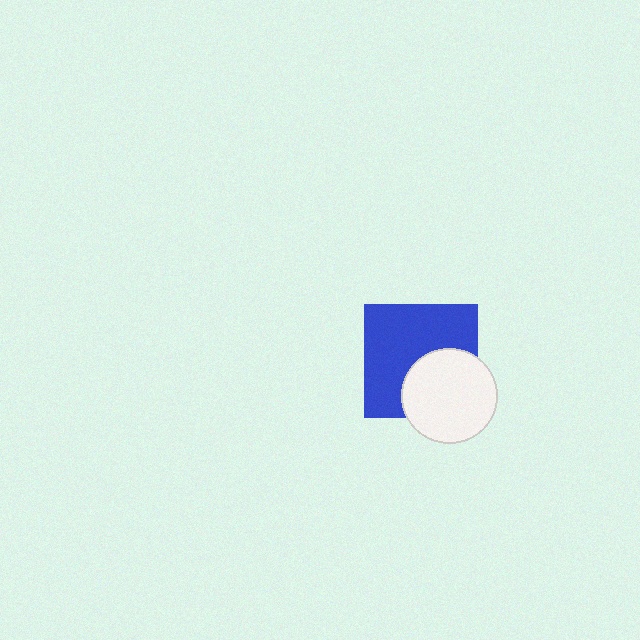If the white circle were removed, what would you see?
You would see the complete blue square.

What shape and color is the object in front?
The object in front is a white circle.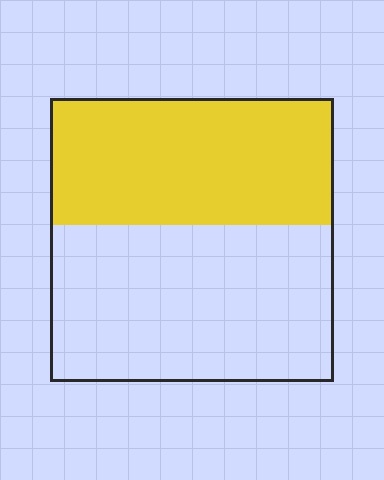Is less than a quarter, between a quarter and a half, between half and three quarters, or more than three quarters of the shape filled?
Between a quarter and a half.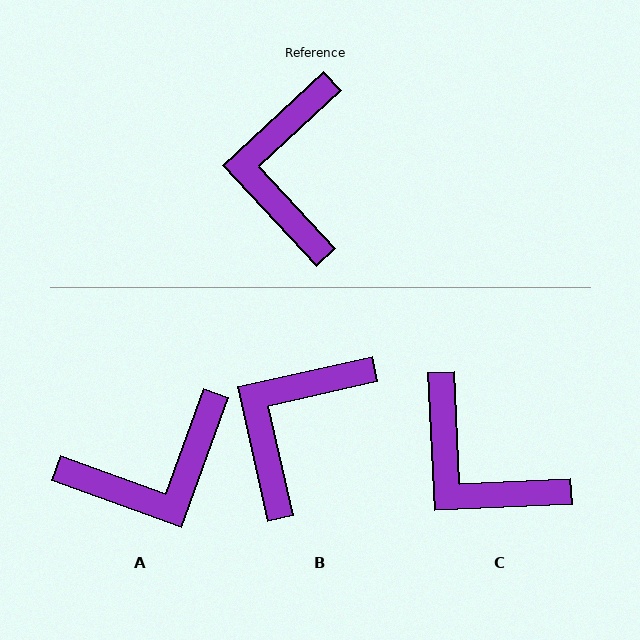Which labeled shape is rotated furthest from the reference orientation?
A, about 117 degrees away.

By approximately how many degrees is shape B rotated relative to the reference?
Approximately 30 degrees clockwise.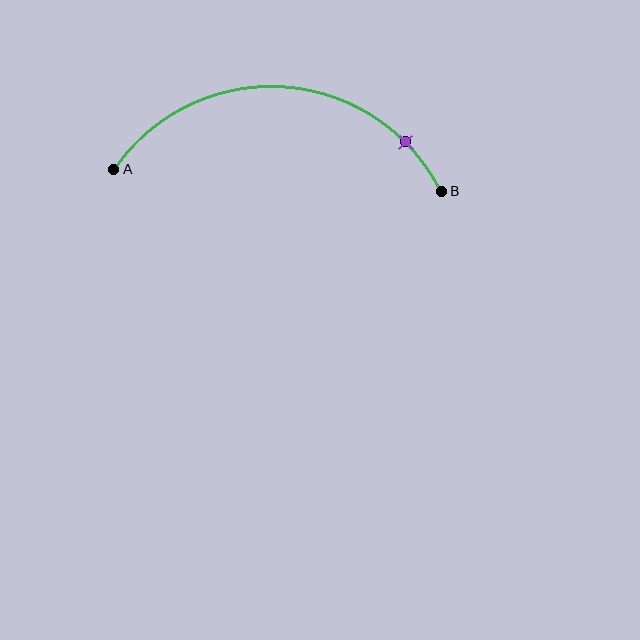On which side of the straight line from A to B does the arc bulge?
The arc bulges above the straight line connecting A and B.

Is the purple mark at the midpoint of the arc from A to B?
No. The purple mark lies on the arc but is closer to endpoint B. The arc midpoint would be at the point on the curve equidistant along the arc from both A and B.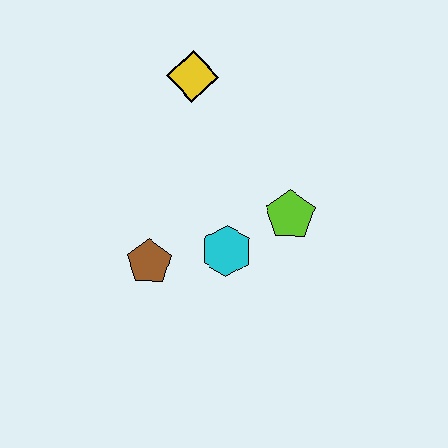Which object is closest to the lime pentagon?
The cyan hexagon is closest to the lime pentagon.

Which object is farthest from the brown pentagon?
The yellow diamond is farthest from the brown pentagon.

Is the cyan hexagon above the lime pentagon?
No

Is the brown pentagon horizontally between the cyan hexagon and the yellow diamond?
No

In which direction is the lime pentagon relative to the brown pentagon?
The lime pentagon is to the right of the brown pentagon.